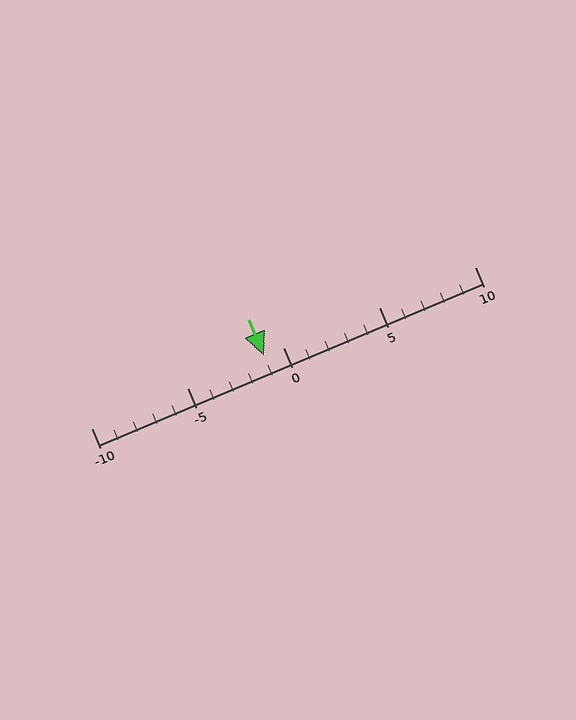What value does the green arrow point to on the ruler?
The green arrow points to approximately -1.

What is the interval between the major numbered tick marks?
The major tick marks are spaced 5 units apart.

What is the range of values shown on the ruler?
The ruler shows values from -10 to 10.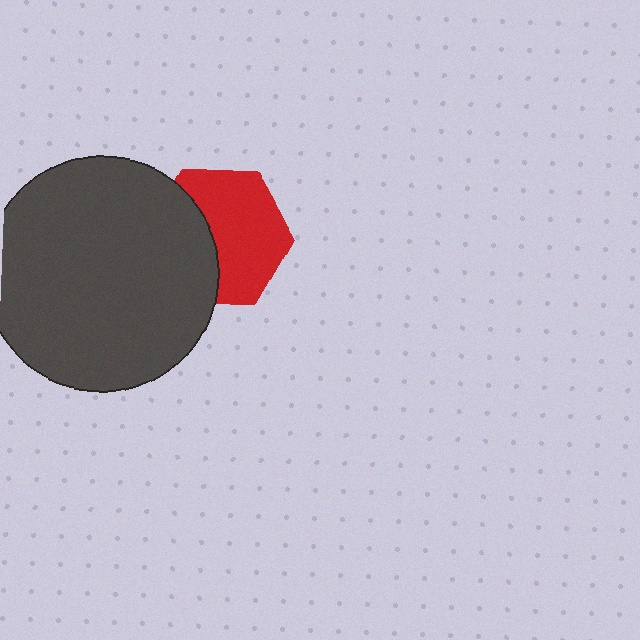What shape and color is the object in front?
The object in front is a dark gray circle.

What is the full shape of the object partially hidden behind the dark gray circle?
The partially hidden object is a red hexagon.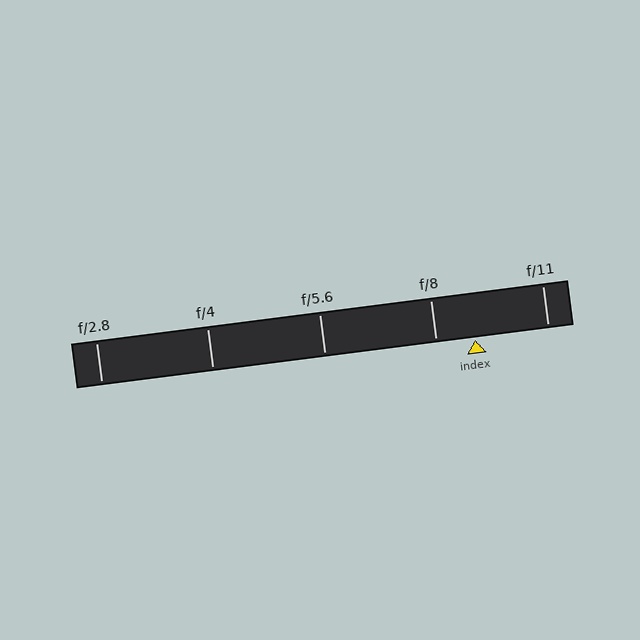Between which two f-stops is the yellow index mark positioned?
The index mark is between f/8 and f/11.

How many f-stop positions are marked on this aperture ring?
There are 5 f-stop positions marked.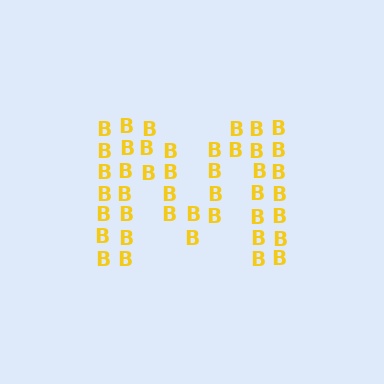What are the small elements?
The small elements are letter B's.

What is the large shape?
The large shape is the letter M.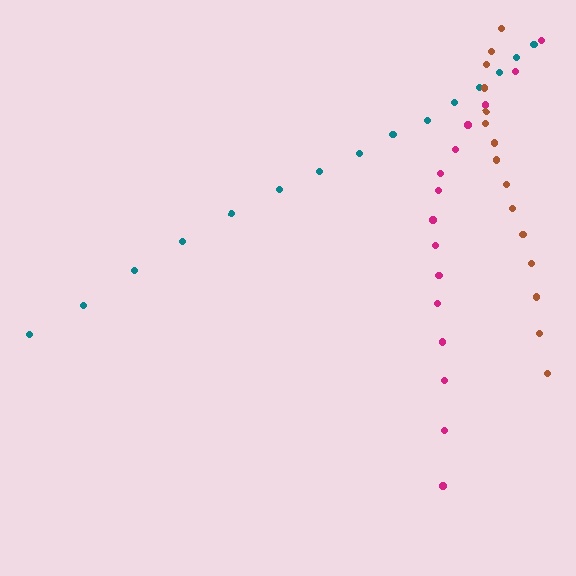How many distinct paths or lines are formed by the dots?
There are 3 distinct paths.